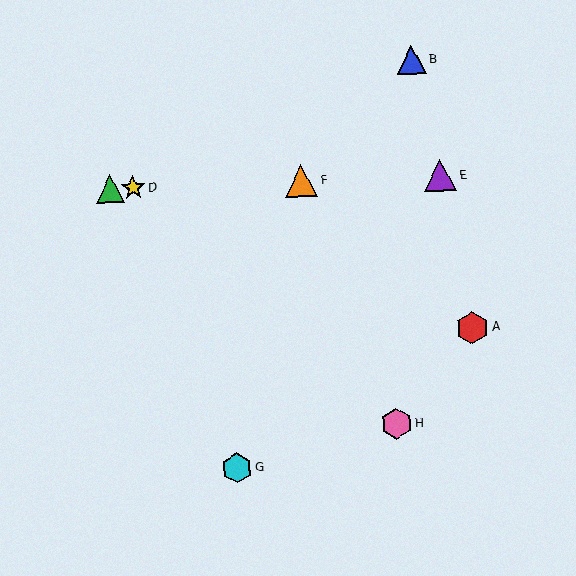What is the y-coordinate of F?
Object F is at y≈181.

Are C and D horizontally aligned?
Yes, both are at y≈189.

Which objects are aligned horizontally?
Objects C, D, E, F are aligned horizontally.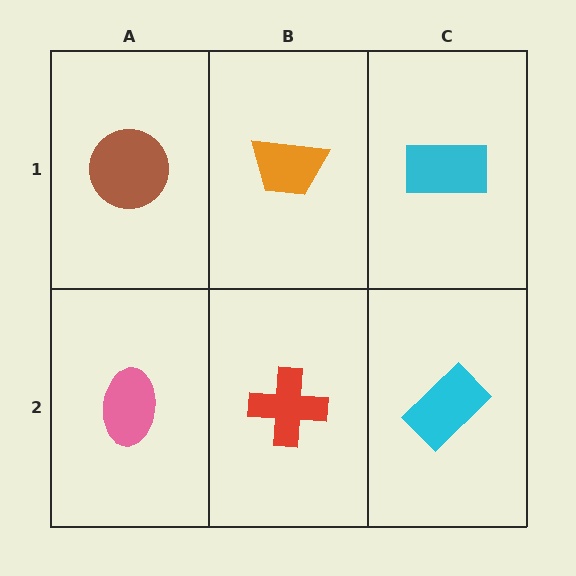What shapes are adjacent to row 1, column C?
A cyan rectangle (row 2, column C), an orange trapezoid (row 1, column B).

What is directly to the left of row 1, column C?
An orange trapezoid.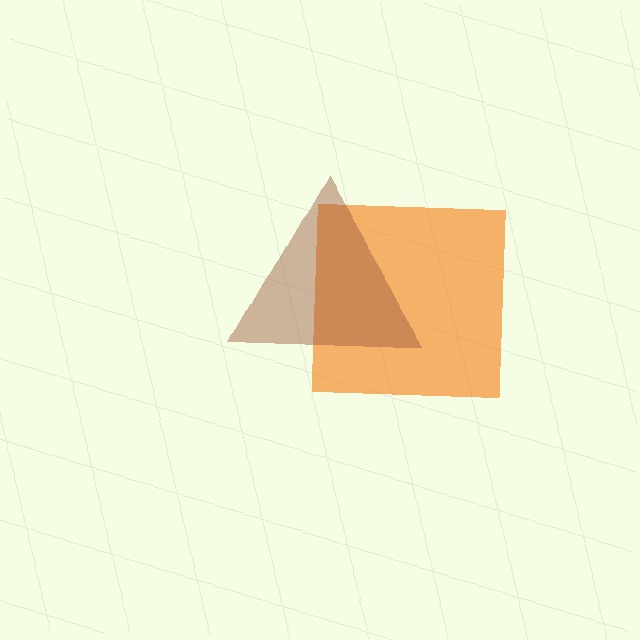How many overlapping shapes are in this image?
There are 2 overlapping shapes in the image.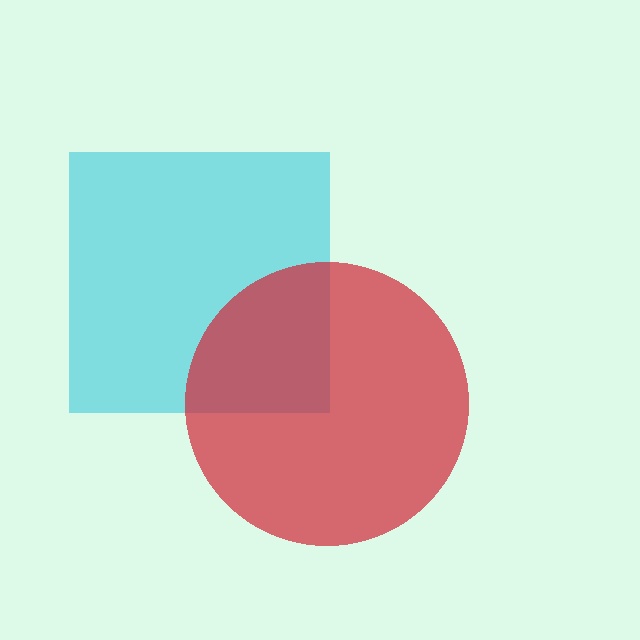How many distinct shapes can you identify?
There are 2 distinct shapes: a cyan square, a red circle.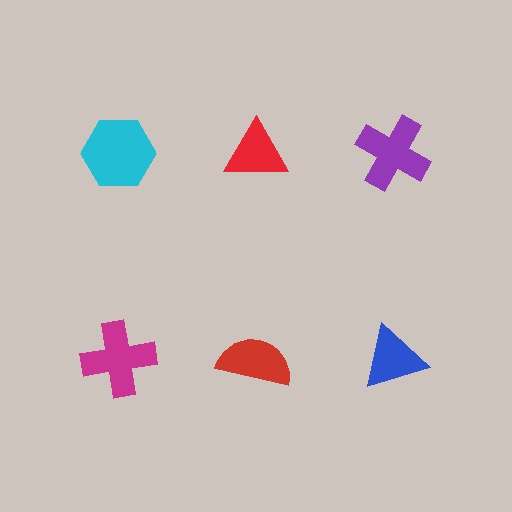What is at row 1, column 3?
A purple cross.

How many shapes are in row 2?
3 shapes.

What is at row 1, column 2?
A red triangle.